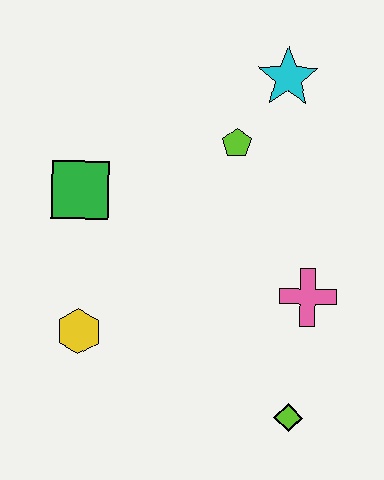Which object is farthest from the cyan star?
The lime diamond is farthest from the cyan star.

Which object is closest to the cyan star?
The lime pentagon is closest to the cyan star.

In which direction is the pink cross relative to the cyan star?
The pink cross is below the cyan star.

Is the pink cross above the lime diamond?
Yes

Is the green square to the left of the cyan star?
Yes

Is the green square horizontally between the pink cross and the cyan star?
No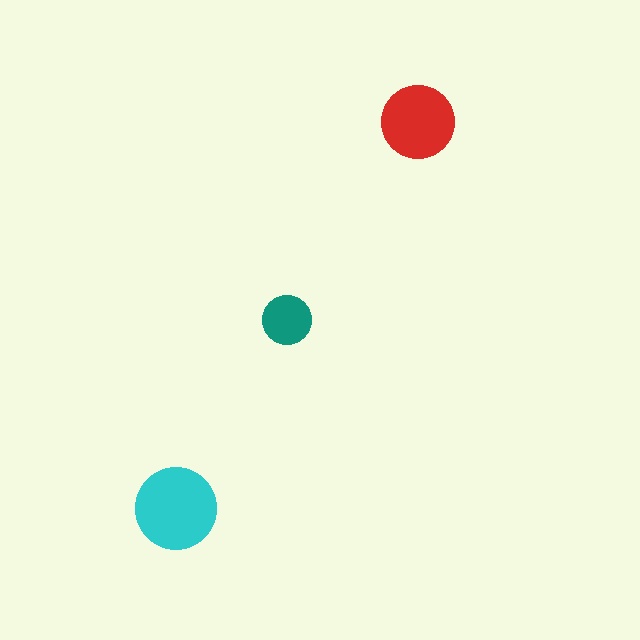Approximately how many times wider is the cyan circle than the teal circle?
About 1.5 times wider.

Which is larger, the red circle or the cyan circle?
The cyan one.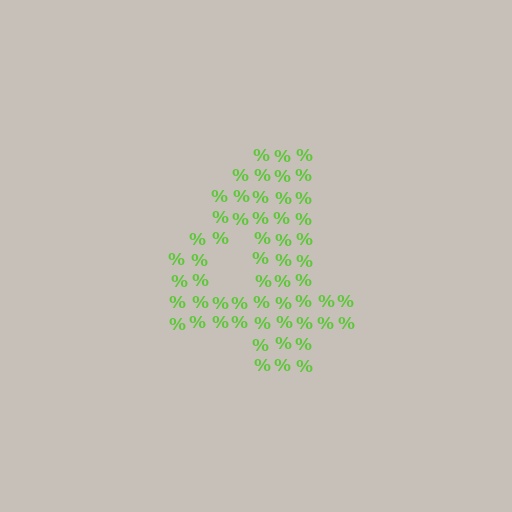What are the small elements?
The small elements are percent signs.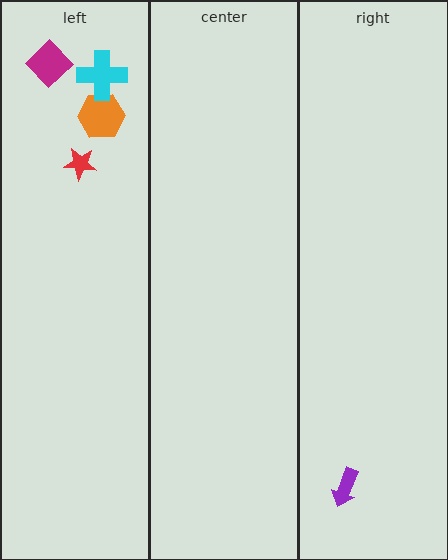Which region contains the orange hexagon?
The left region.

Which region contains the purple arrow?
The right region.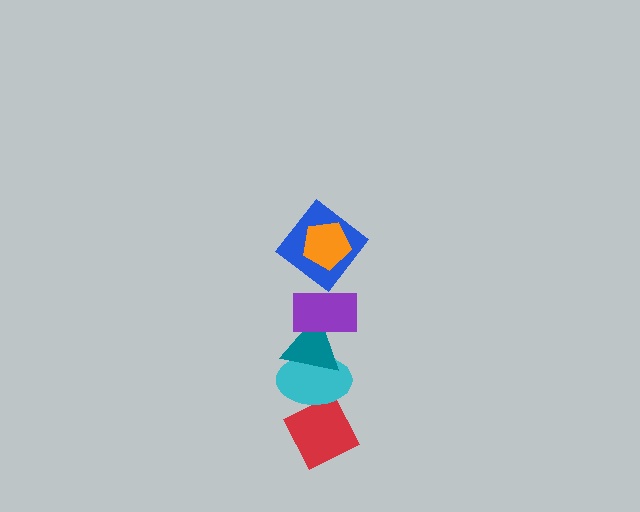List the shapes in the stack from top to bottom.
From top to bottom: the orange pentagon, the blue diamond, the purple rectangle, the teal triangle, the cyan ellipse, the red diamond.